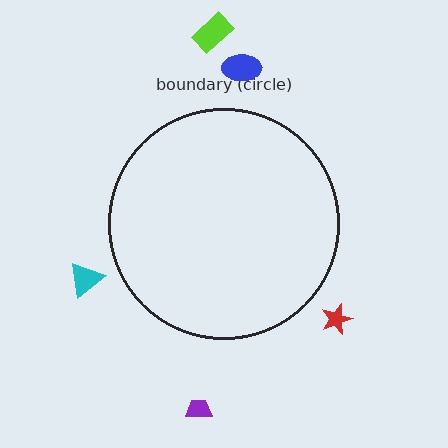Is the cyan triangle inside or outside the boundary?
Outside.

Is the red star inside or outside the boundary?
Outside.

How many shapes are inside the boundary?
0 inside, 5 outside.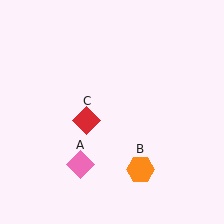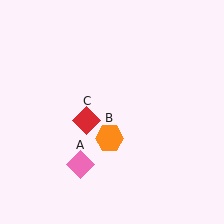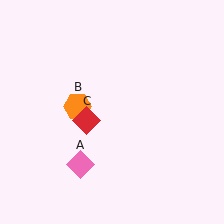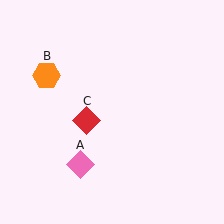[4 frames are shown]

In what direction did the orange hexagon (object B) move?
The orange hexagon (object B) moved up and to the left.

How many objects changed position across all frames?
1 object changed position: orange hexagon (object B).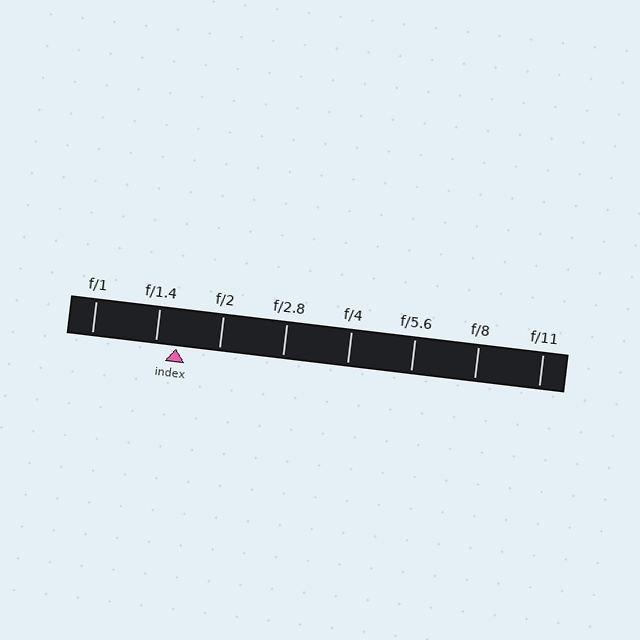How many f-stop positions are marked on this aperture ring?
There are 8 f-stop positions marked.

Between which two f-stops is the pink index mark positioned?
The index mark is between f/1.4 and f/2.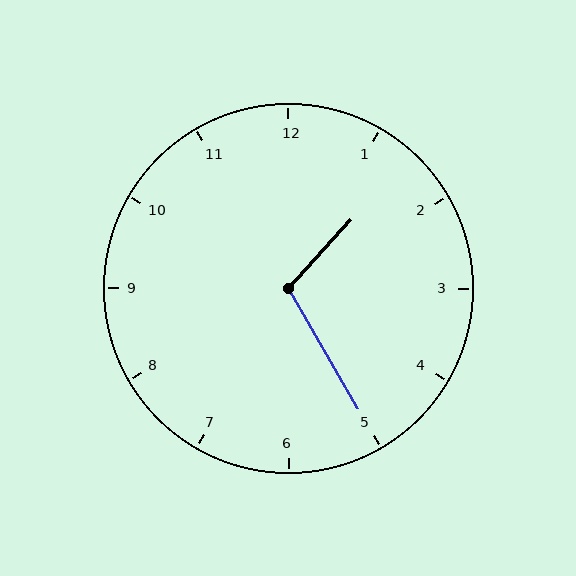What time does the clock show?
1:25.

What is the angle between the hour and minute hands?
Approximately 108 degrees.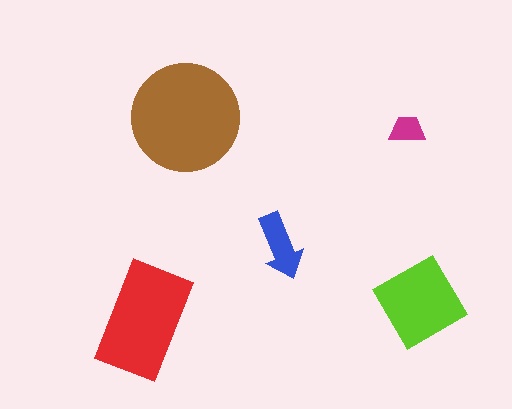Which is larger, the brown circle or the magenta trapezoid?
The brown circle.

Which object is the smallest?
The magenta trapezoid.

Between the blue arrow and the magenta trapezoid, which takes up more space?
The blue arrow.